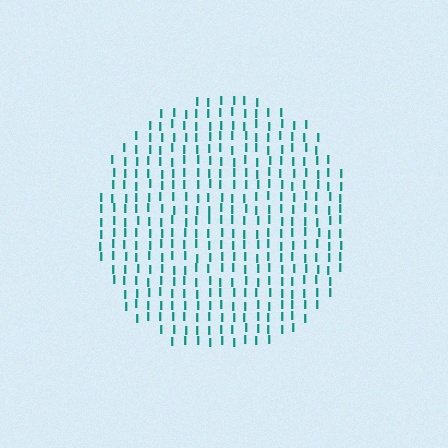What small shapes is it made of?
It is made of small letter I's.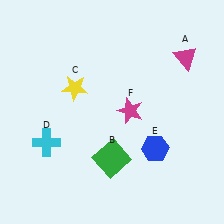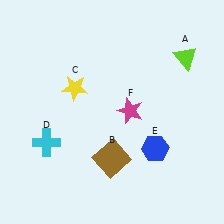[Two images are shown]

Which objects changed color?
A changed from magenta to lime. B changed from green to brown.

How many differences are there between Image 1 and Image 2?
There are 2 differences between the two images.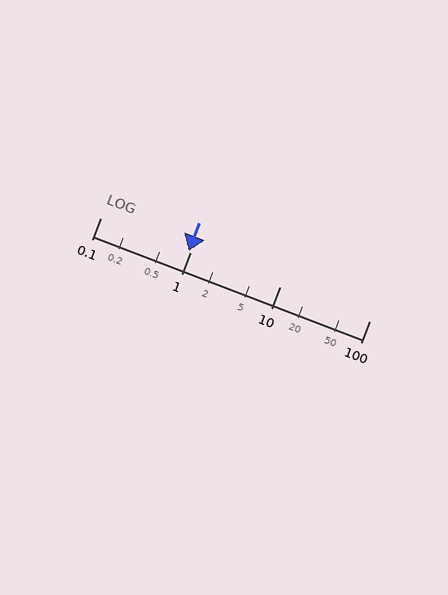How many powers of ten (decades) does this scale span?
The scale spans 3 decades, from 0.1 to 100.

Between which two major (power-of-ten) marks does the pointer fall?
The pointer is between 0.1 and 1.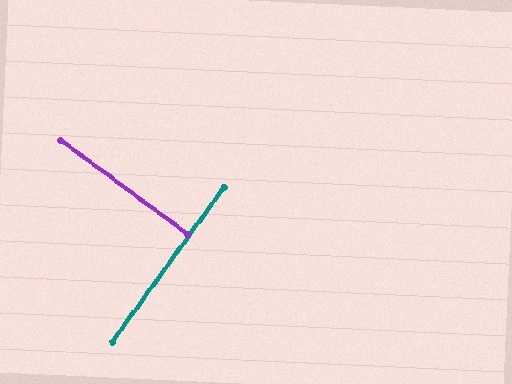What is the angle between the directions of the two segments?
Approximately 89 degrees.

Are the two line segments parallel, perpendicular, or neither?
Perpendicular — they meet at approximately 89°.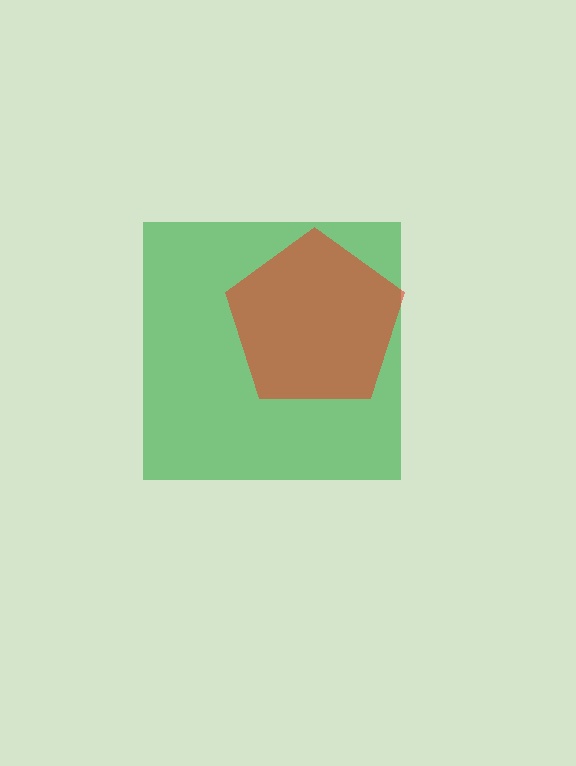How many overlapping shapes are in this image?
There are 2 overlapping shapes in the image.